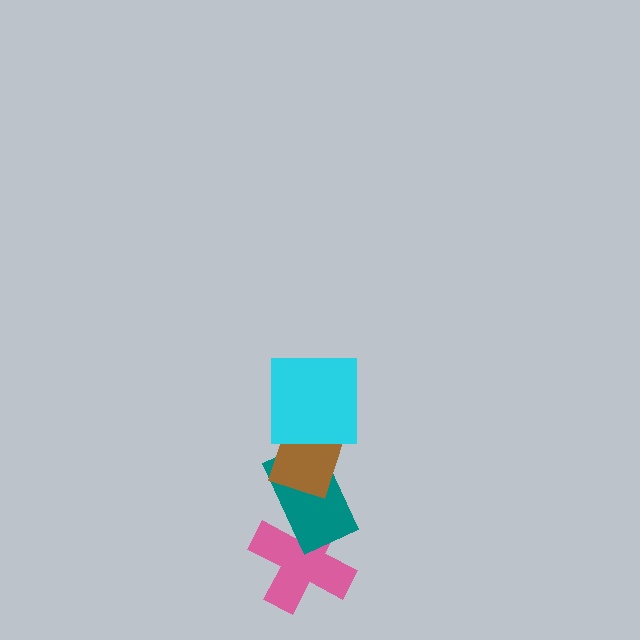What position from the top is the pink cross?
The pink cross is 4th from the top.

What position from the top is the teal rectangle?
The teal rectangle is 3rd from the top.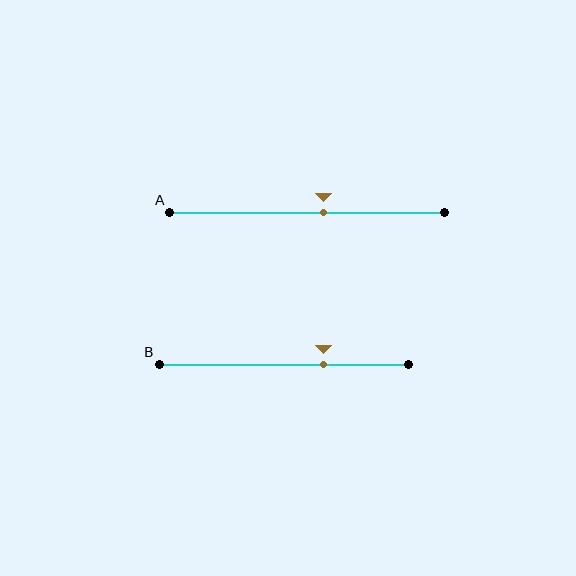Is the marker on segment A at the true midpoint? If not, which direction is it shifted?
No, the marker on segment A is shifted to the right by about 6% of the segment length.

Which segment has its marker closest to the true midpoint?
Segment A has its marker closest to the true midpoint.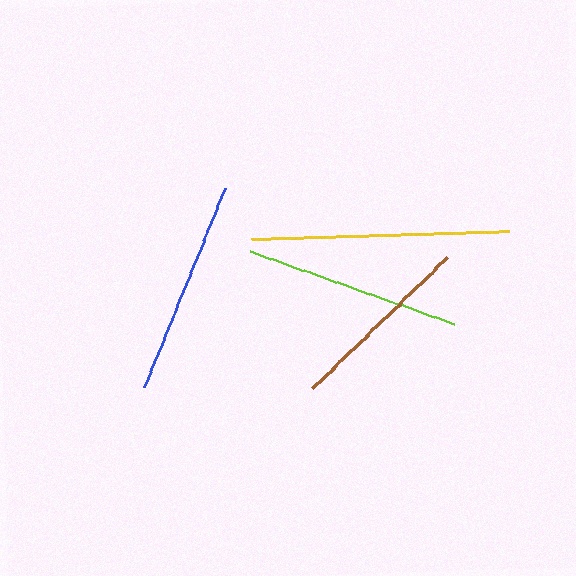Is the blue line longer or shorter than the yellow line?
The yellow line is longer than the blue line.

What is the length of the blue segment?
The blue segment is approximately 215 pixels long.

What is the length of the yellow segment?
The yellow segment is approximately 258 pixels long.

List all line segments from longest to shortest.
From longest to shortest: yellow, lime, blue, brown.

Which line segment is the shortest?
The brown line is the shortest at approximately 188 pixels.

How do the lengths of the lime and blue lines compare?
The lime and blue lines are approximately the same length.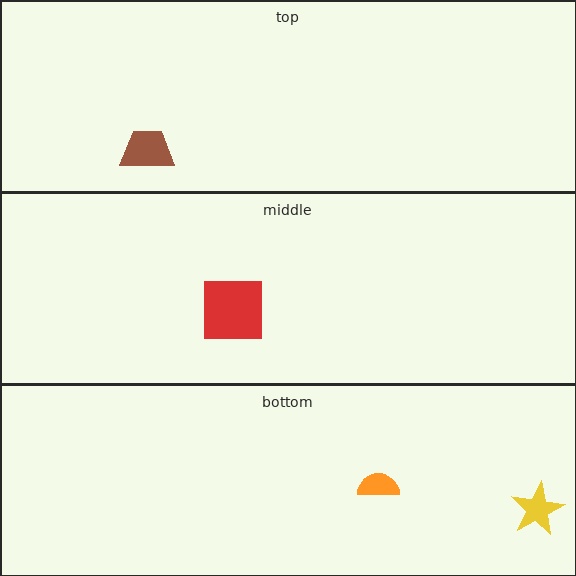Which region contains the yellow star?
The bottom region.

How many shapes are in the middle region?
1.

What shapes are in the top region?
The brown trapezoid.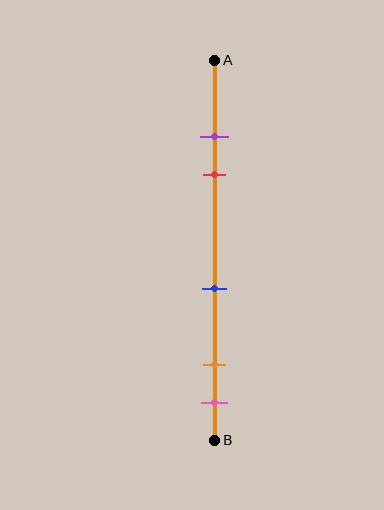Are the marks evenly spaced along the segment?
No, the marks are not evenly spaced.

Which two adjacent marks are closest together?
The purple and red marks are the closest adjacent pair.